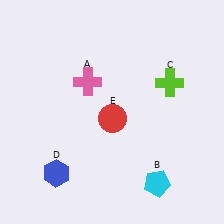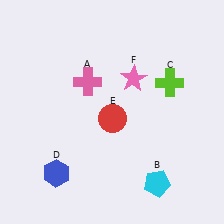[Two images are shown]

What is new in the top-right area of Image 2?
A pink star (F) was added in the top-right area of Image 2.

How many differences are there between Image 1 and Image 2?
There is 1 difference between the two images.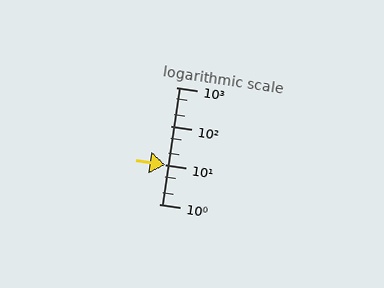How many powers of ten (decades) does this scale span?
The scale spans 3 decades, from 1 to 1000.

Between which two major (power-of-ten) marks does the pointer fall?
The pointer is between 1 and 10.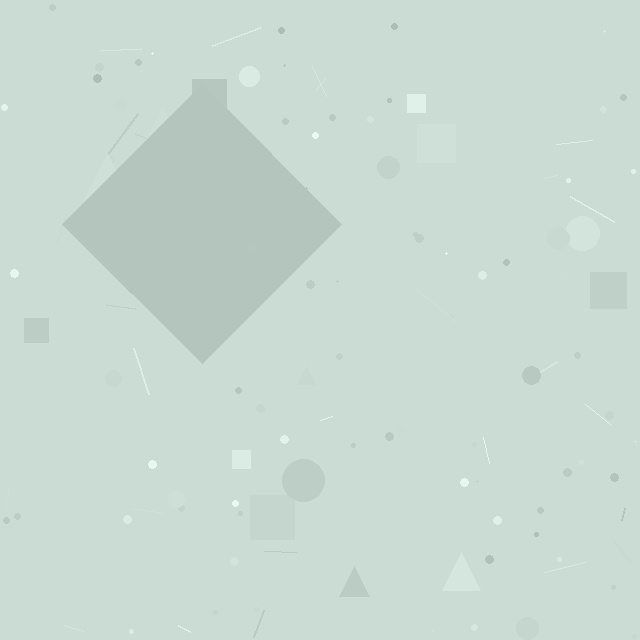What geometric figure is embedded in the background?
A diamond is embedded in the background.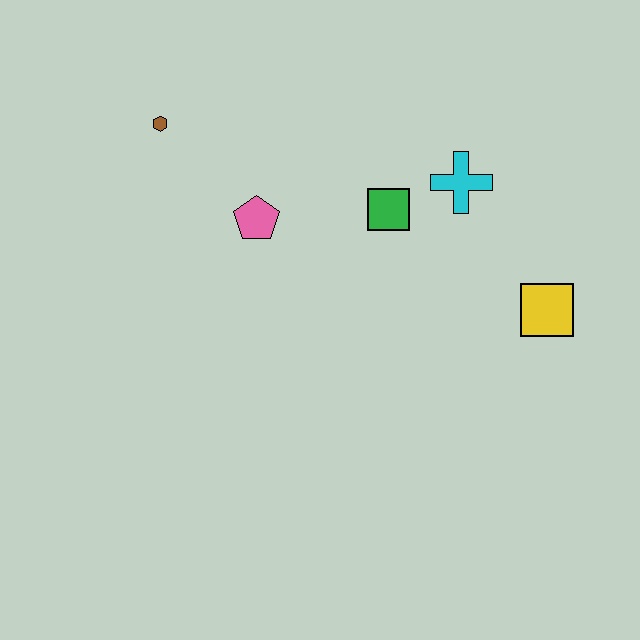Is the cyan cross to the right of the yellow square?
No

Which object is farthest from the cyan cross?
The brown hexagon is farthest from the cyan cross.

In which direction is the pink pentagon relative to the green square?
The pink pentagon is to the left of the green square.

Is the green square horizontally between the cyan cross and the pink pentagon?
Yes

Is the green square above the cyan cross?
No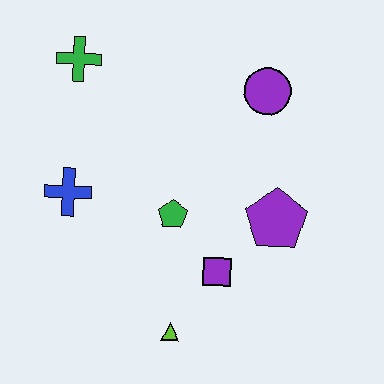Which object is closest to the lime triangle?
The purple square is closest to the lime triangle.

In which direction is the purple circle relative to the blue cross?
The purple circle is to the right of the blue cross.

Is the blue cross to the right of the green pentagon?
No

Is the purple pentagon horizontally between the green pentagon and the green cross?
No